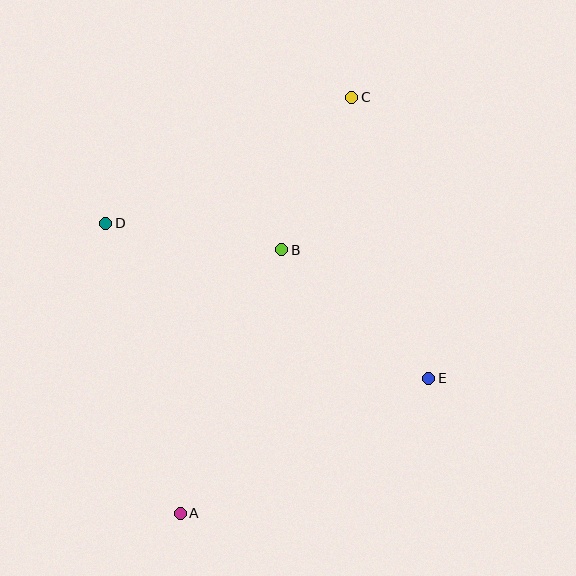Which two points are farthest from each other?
Points A and C are farthest from each other.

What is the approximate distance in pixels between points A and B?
The distance between A and B is approximately 282 pixels.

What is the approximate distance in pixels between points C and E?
The distance between C and E is approximately 292 pixels.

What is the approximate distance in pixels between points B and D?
The distance between B and D is approximately 178 pixels.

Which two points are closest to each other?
Points B and C are closest to each other.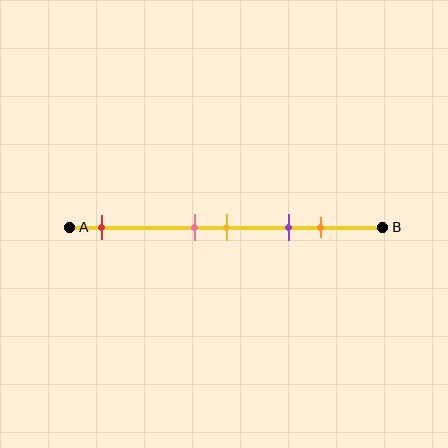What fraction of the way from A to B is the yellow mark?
The yellow mark is approximately 50% (0.5) of the way from A to B.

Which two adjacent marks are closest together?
The pink and yellow marks are the closest adjacent pair.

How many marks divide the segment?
There are 5 marks dividing the segment.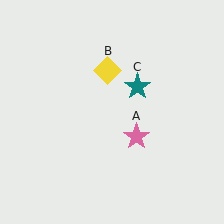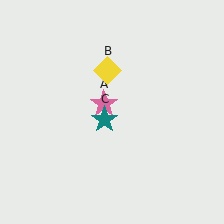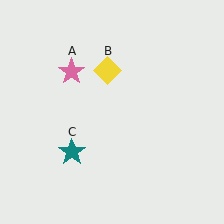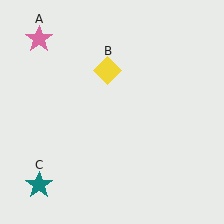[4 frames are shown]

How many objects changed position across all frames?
2 objects changed position: pink star (object A), teal star (object C).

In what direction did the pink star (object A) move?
The pink star (object A) moved up and to the left.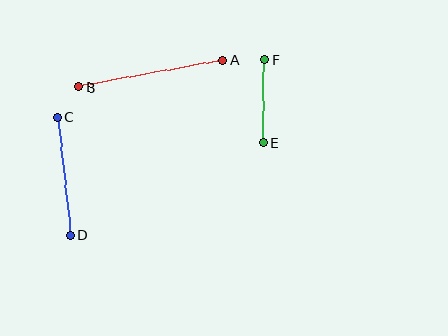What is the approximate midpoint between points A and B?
The midpoint is at approximately (151, 73) pixels.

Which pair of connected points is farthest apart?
Points A and B are farthest apart.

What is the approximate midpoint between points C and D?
The midpoint is at approximately (64, 176) pixels.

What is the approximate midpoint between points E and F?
The midpoint is at approximately (264, 101) pixels.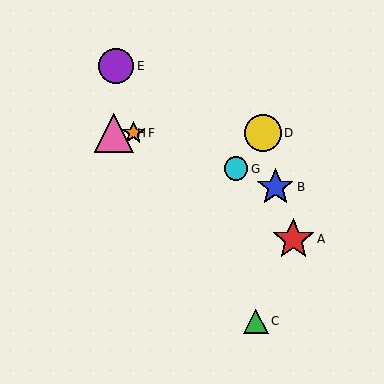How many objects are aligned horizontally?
3 objects (D, F, H) are aligned horizontally.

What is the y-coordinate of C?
Object C is at y≈321.